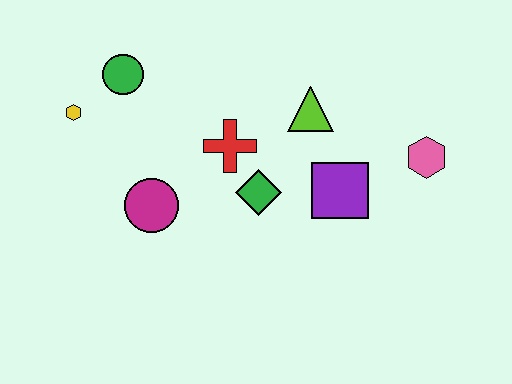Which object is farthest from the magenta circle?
The pink hexagon is farthest from the magenta circle.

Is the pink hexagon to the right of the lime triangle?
Yes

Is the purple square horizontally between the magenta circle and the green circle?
No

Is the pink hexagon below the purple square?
No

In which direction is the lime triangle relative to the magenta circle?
The lime triangle is to the right of the magenta circle.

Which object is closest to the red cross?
The green diamond is closest to the red cross.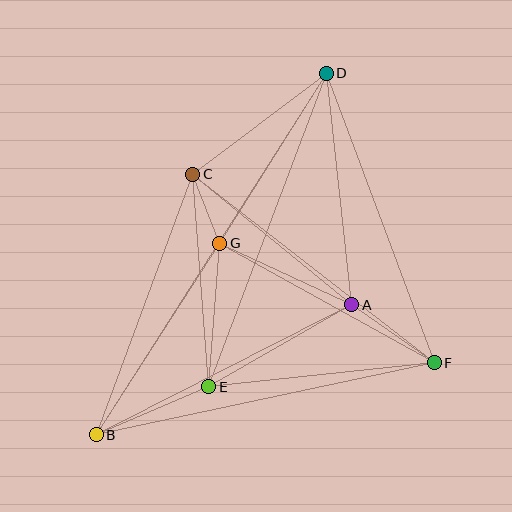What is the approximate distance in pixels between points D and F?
The distance between D and F is approximately 309 pixels.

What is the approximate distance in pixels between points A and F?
The distance between A and F is approximately 101 pixels.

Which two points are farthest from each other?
Points B and D are farthest from each other.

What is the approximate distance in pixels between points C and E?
The distance between C and E is approximately 213 pixels.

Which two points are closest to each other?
Points C and G are closest to each other.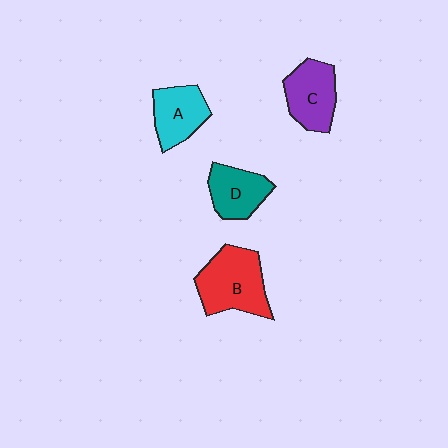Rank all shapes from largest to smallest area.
From largest to smallest: B (red), C (purple), A (cyan), D (teal).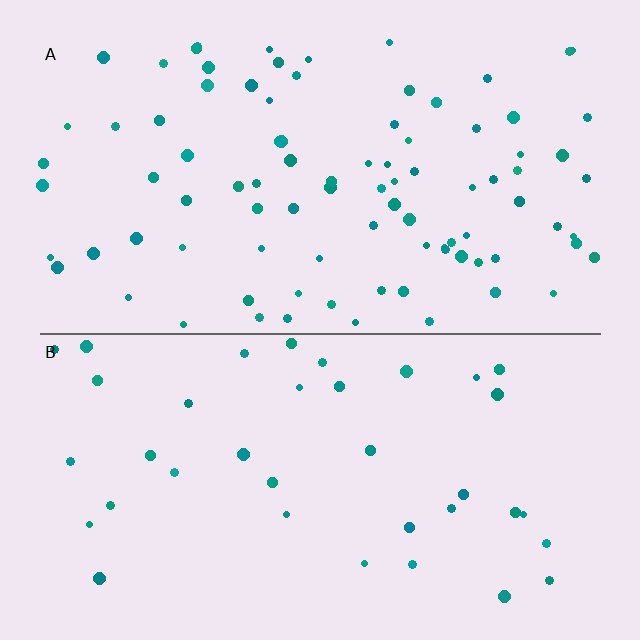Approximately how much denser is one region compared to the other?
Approximately 2.4× — region A over region B.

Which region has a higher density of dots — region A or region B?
A (the top).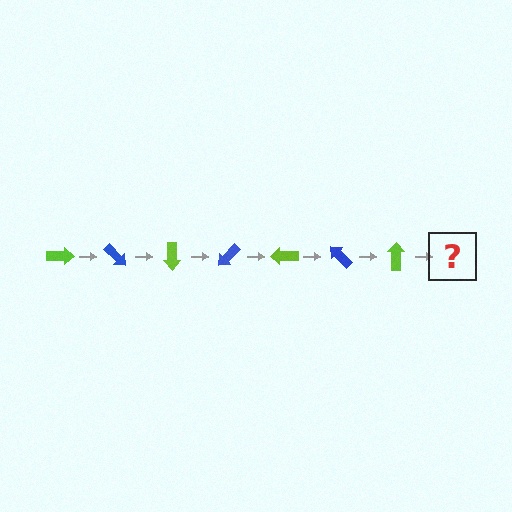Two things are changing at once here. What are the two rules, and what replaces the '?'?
The two rules are that it rotates 45 degrees each step and the color cycles through lime and blue. The '?' should be a blue arrow, rotated 315 degrees from the start.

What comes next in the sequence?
The next element should be a blue arrow, rotated 315 degrees from the start.